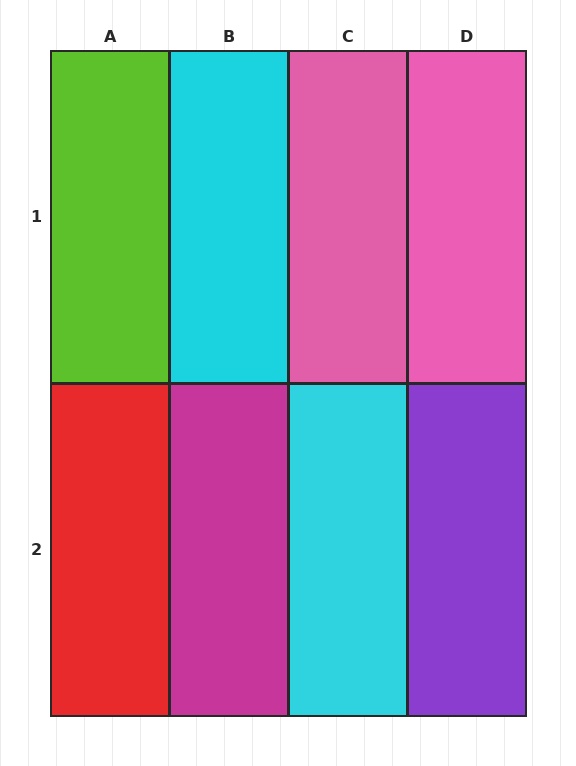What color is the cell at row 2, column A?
Red.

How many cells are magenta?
1 cell is magenta.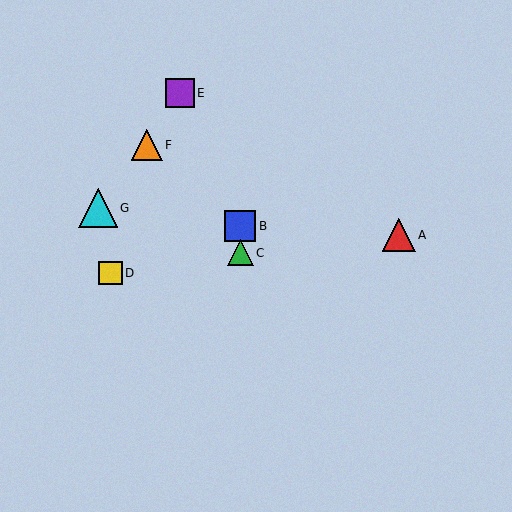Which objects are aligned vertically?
Objects B, C are aligned vertically.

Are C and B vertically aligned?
Yes, both are at x≈240.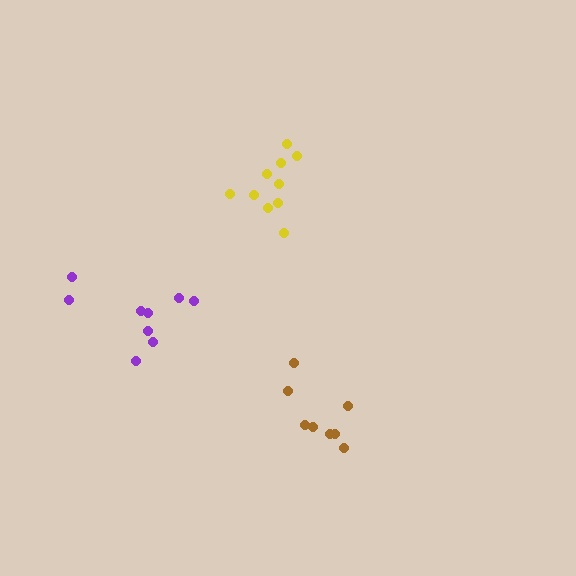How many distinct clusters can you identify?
There are 3 distinct clusters.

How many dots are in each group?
Group 1: 10 dots, Group 2: 9 dots, Group 3: 8 dots (27 total).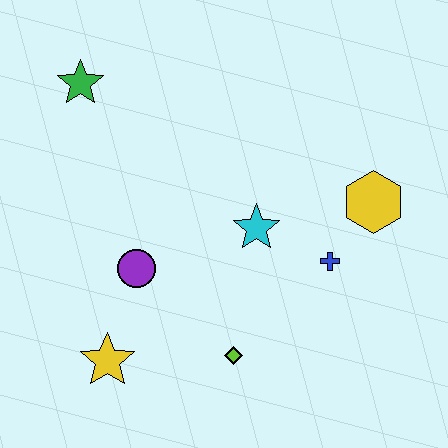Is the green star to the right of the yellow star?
No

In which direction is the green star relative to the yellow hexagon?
The green star is to the left of the yellow hexagon.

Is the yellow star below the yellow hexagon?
Yes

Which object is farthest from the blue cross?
The green star is farthest from the blue cross.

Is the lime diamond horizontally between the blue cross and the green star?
Yes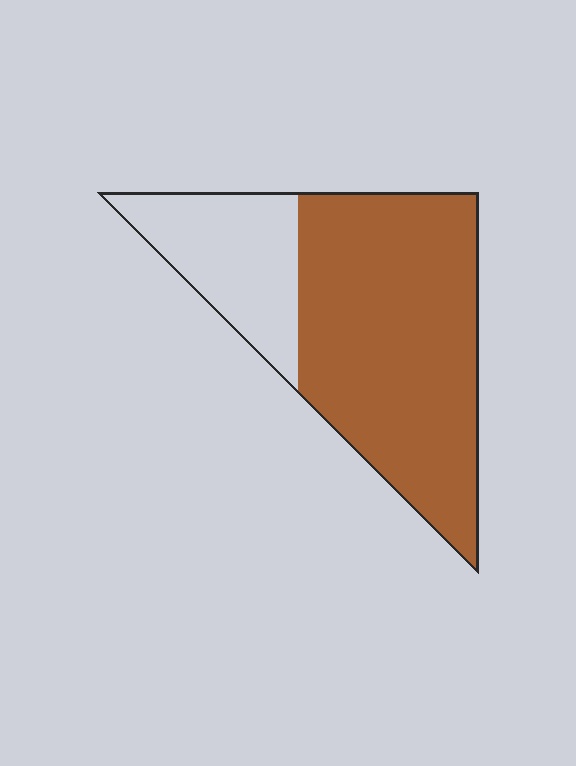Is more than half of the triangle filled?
Yes.